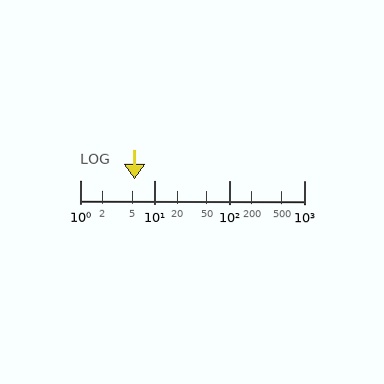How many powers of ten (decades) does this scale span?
The scale spans 3 decades, from 1 to 1000.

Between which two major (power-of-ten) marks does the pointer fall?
The pointer is between 1 and 10.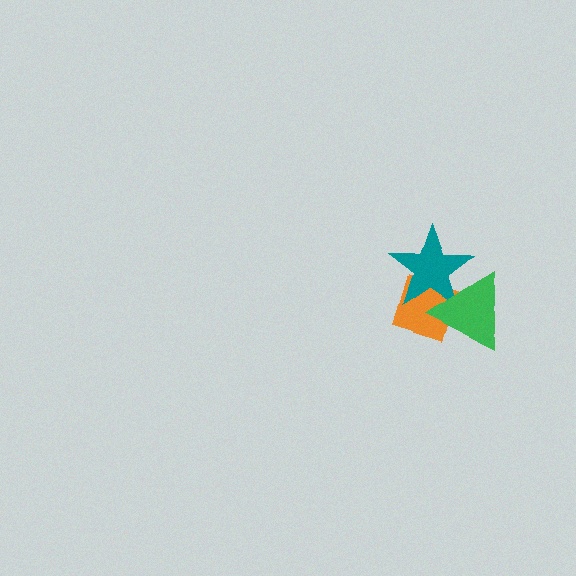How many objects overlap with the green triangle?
2 objects overlap with the green triangle.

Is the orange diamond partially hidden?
Yes, it is partially covered by another shape.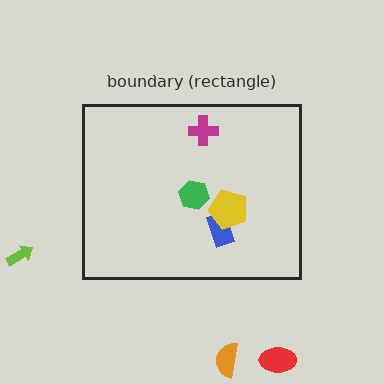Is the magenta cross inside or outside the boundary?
Inside.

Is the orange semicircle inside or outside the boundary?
Outside.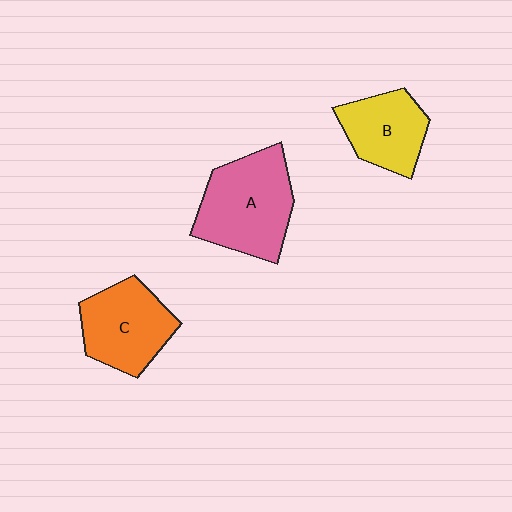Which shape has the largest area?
Shape A (pink).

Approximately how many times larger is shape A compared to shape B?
Approximately 1.5 times.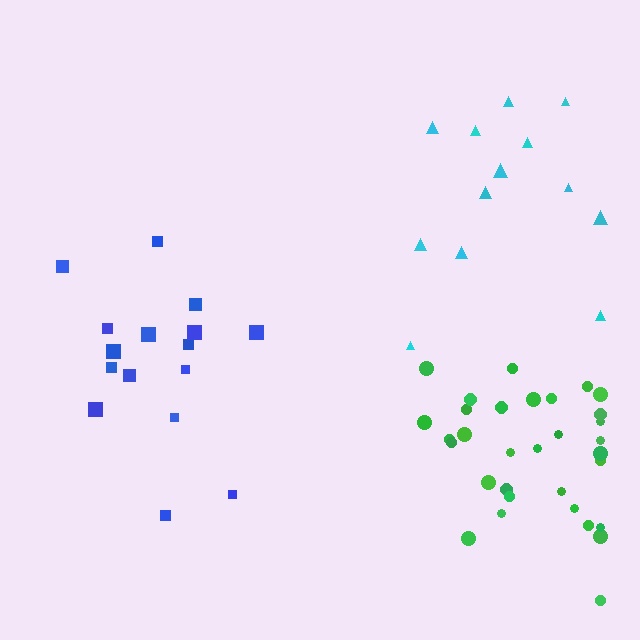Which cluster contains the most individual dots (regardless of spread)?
Green (33).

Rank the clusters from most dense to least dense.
green, blue, cyan.